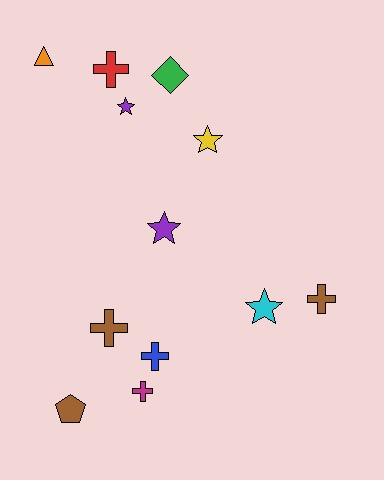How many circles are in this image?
There are no circles.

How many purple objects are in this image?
There are 2 purple objects.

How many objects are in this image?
There are 12 objects.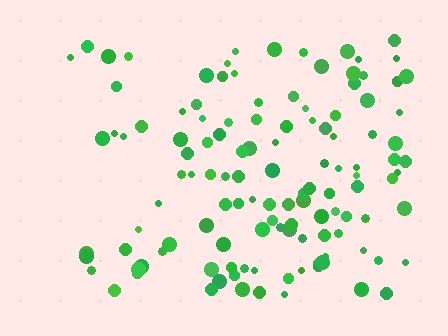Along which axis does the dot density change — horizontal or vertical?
Horizontal.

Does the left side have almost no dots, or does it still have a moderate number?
Still a moderate number, just noticeably fewer than the right.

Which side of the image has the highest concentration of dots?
The right.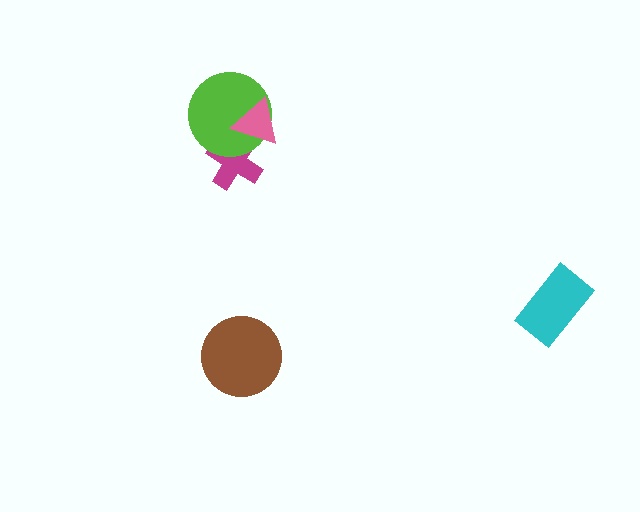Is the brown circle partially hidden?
No, no other shape covers it.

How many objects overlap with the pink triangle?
2 objects overlap with the pink triangle.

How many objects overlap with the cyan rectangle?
0 objects overlap with the cyan rectangle.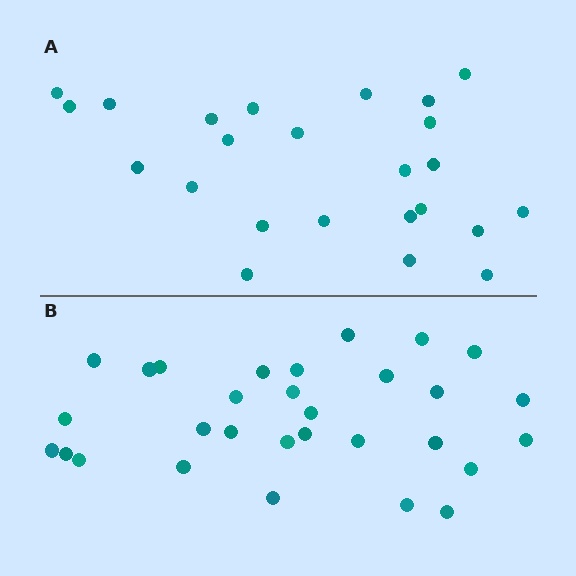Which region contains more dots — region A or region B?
Region B (the bottom region) has more dots.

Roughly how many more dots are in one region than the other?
Region B has about 6 more dots than region A.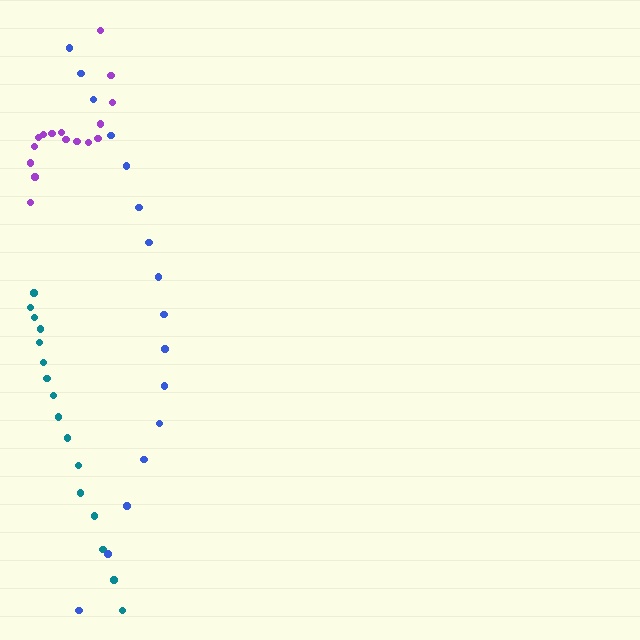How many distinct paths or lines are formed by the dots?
There are 3 distinct paths.